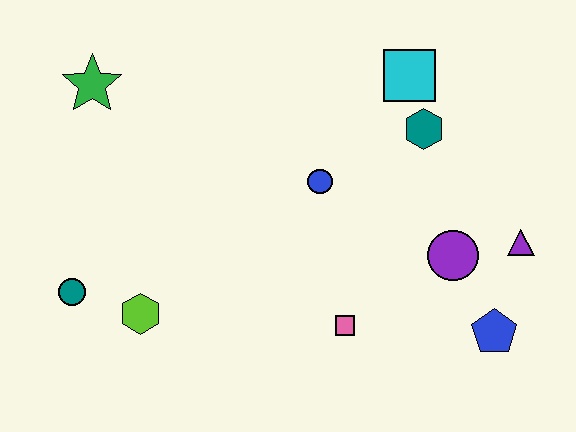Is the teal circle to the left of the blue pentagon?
Yes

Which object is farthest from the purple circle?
The green star is farthest from the purple circle.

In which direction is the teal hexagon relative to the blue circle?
The teal hexagon is to the right of the blue circle.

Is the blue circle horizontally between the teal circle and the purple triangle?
Yes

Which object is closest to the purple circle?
The purple triangle is closest to the purple circle.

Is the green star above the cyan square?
No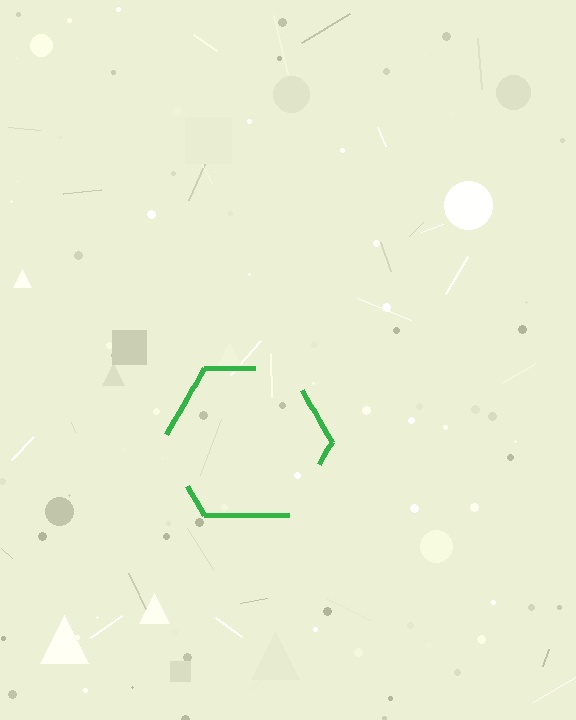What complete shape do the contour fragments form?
The contour fragments form a hexagon.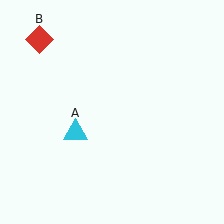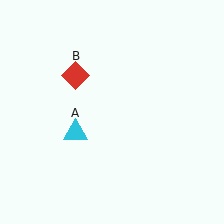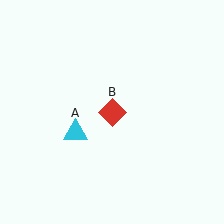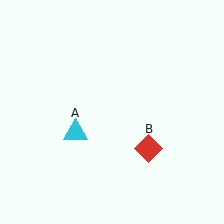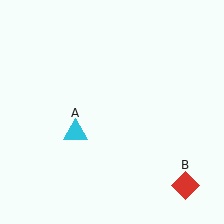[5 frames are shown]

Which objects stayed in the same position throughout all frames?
Cyan triangle (object A) remained stationary.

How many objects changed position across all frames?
1 object changed position: red diamond (object B).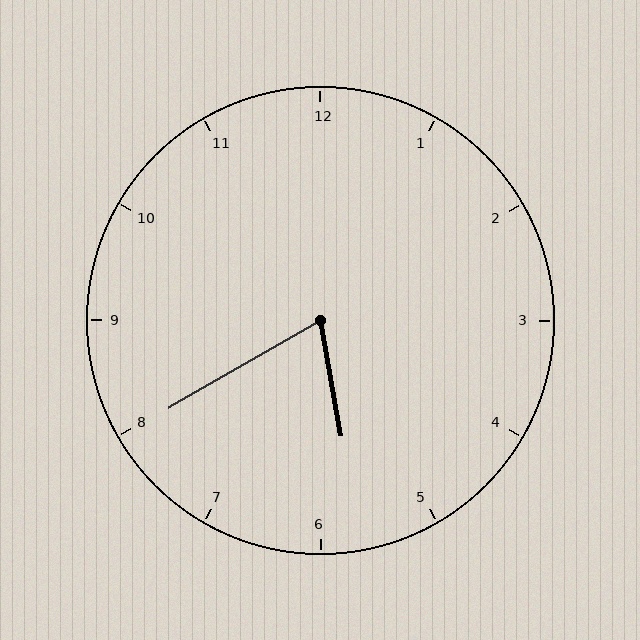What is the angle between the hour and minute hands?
Approximately 70 degrees.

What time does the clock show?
5:40.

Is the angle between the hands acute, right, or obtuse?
It is acute.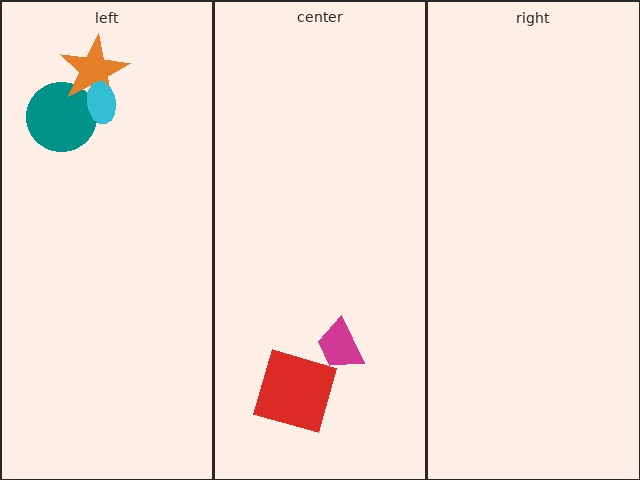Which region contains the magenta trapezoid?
The center region.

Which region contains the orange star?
The left region.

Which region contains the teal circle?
The left region.